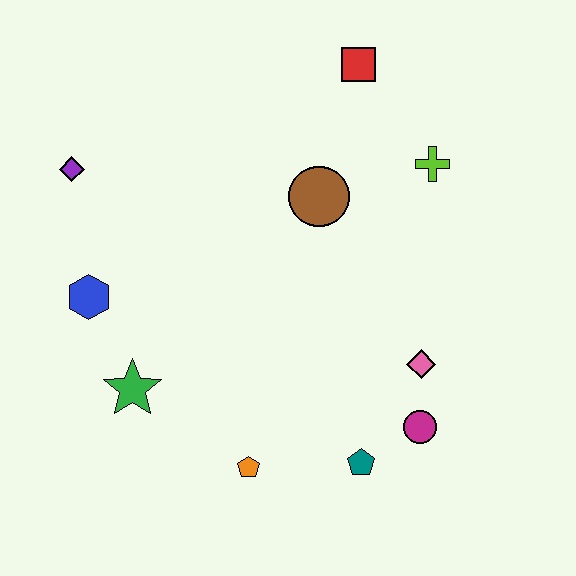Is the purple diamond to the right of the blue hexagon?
No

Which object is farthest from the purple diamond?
The magenta circle is farthest from the purple diamond.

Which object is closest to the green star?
The blue hexagon is closest to the green star.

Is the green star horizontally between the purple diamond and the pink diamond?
Yes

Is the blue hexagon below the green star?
No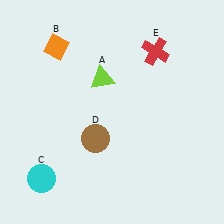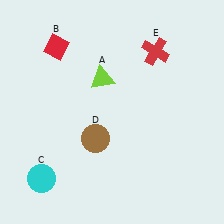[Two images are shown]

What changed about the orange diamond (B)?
In Image 1, B is orange. In Image 2, it changed to red.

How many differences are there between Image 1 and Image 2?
There is 1 difference between the two images.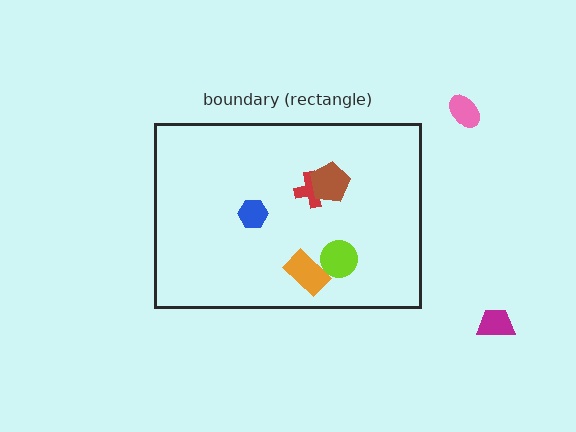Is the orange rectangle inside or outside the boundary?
Inside.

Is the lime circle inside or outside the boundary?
Inside.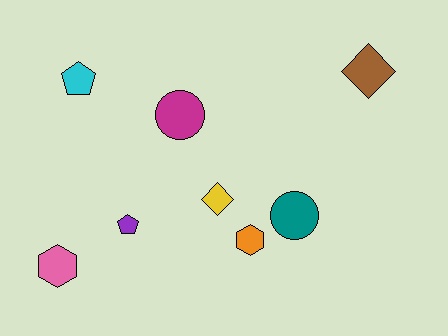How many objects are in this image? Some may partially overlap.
There are 8 objects.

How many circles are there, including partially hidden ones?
There are 2 circles.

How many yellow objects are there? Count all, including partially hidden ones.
There is 1 yellow object.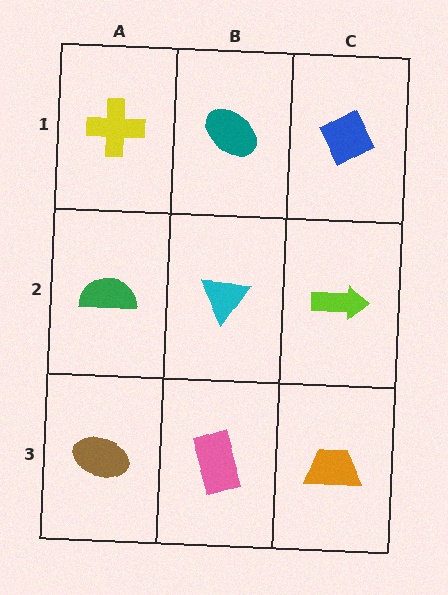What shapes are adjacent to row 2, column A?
A yellow cross (row 1, column A), a brown ellipse (row 3, column A), a cyan triangle (row 2, column B).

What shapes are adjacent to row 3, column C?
A lime arrow (row 2, column C), a pink rectangle (row 3, column B).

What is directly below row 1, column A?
A green semicircle.